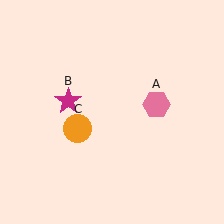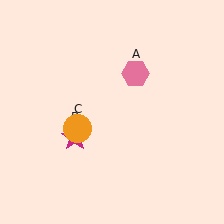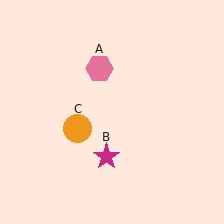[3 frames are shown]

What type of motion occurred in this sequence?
The pink hexagon (object A), magenta star (object B) rotated counterclockwise around the center of the scene.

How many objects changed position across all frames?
2 objects changed position: pink hexagon (object A), magenta star (object B).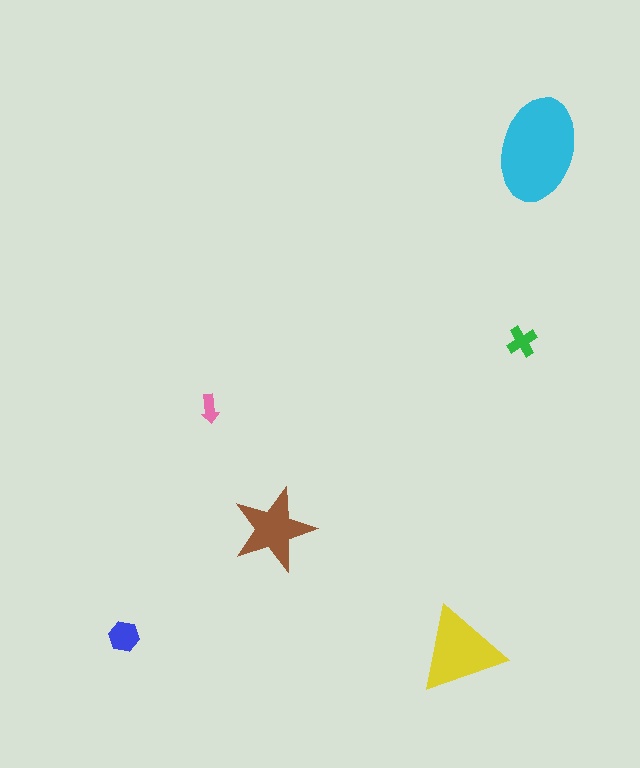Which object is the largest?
The cyan ellipse.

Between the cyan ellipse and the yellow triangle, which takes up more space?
The cyan ellipse.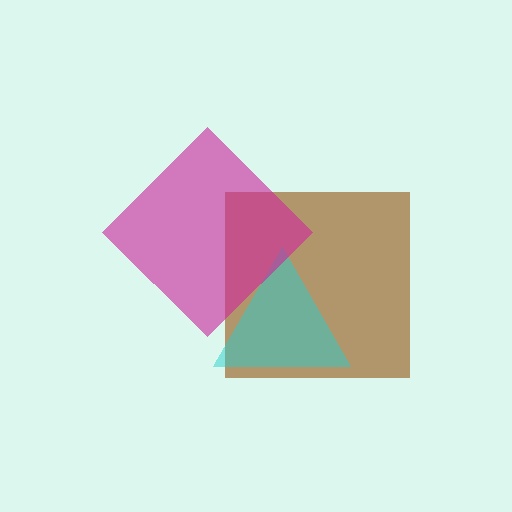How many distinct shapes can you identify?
There are 3 distinct shapes: a brown square, a cyan triangle, a magenta diamond.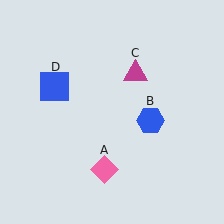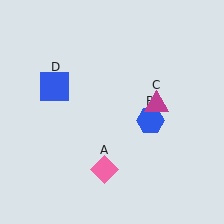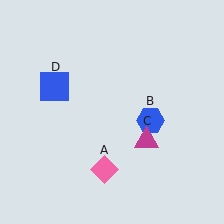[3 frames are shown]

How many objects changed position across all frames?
1 object changed position: magenta triangle (object C).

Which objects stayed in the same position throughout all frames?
Pink diamond (object A) and blue hexagon (object B) and blue square (object D) remained stationary.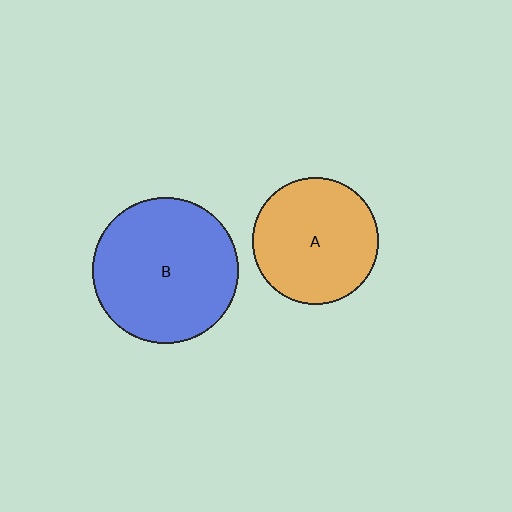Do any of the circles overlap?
No, none of the circles overlap.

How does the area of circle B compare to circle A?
Approximately 1.3 times.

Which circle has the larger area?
Circle B (blue).